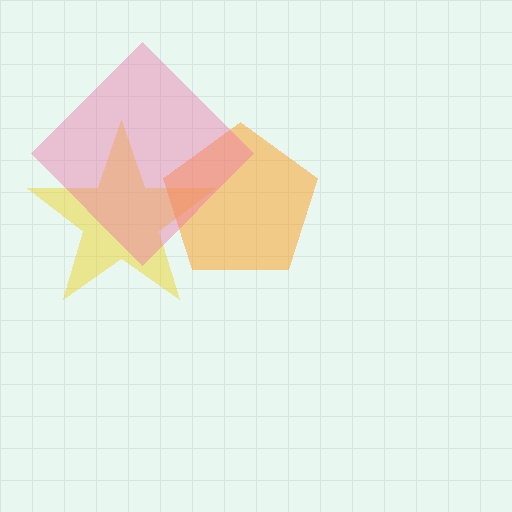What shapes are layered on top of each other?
The layered shapes are: a yellow star, an orange pentagon, a pink diamond.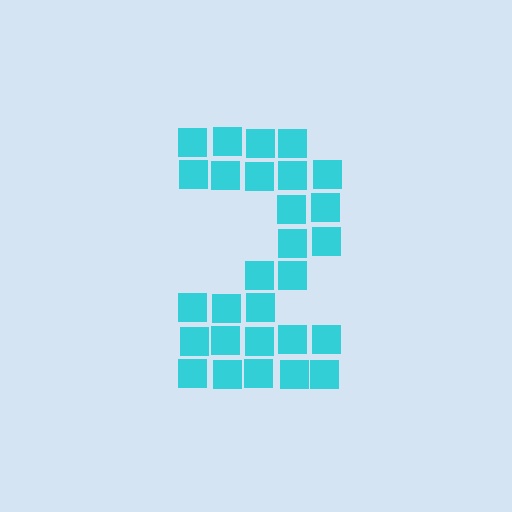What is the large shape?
The large shape is the digit 2.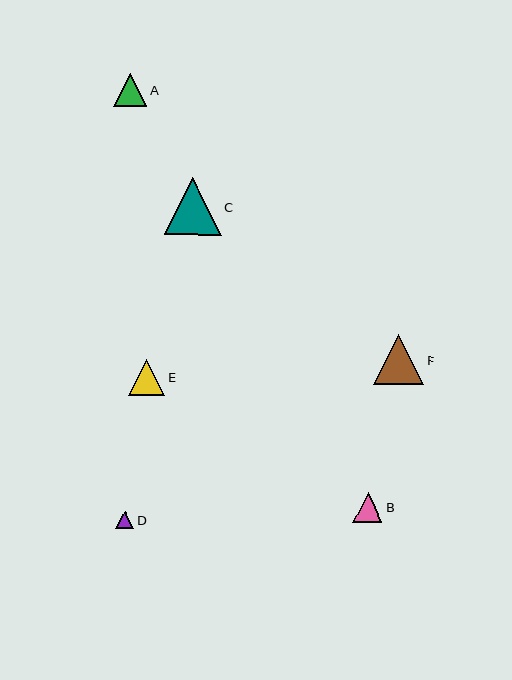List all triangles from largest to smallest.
From largest to smallest: C, F, E, A, B, D.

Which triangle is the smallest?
Triangle D is the smallest with a size of approximately 18 pixels.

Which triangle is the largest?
Triangle C is the largest with a size of approximately 57 pixels.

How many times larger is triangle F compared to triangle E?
Triangle F is approximately 1.4 times the size of triangle E.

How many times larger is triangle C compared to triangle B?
Triangle C is approximately 1.9 times the size of triangle B.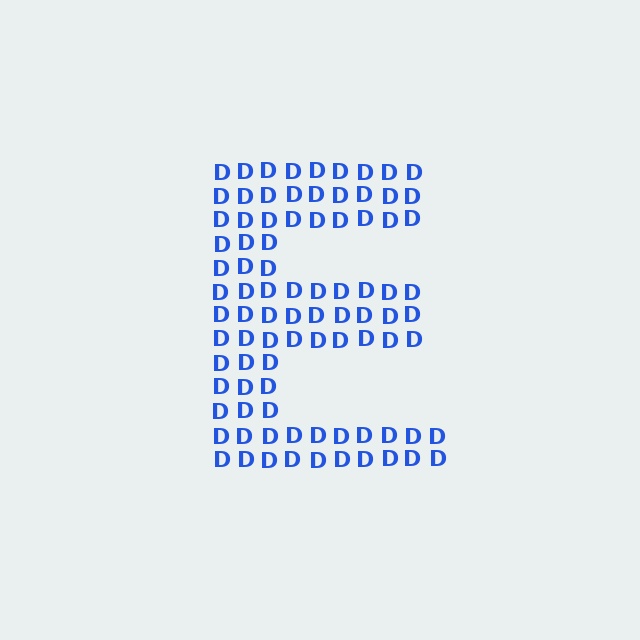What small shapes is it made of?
It is made of small letter D's.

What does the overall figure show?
The overall figure shows the letter E.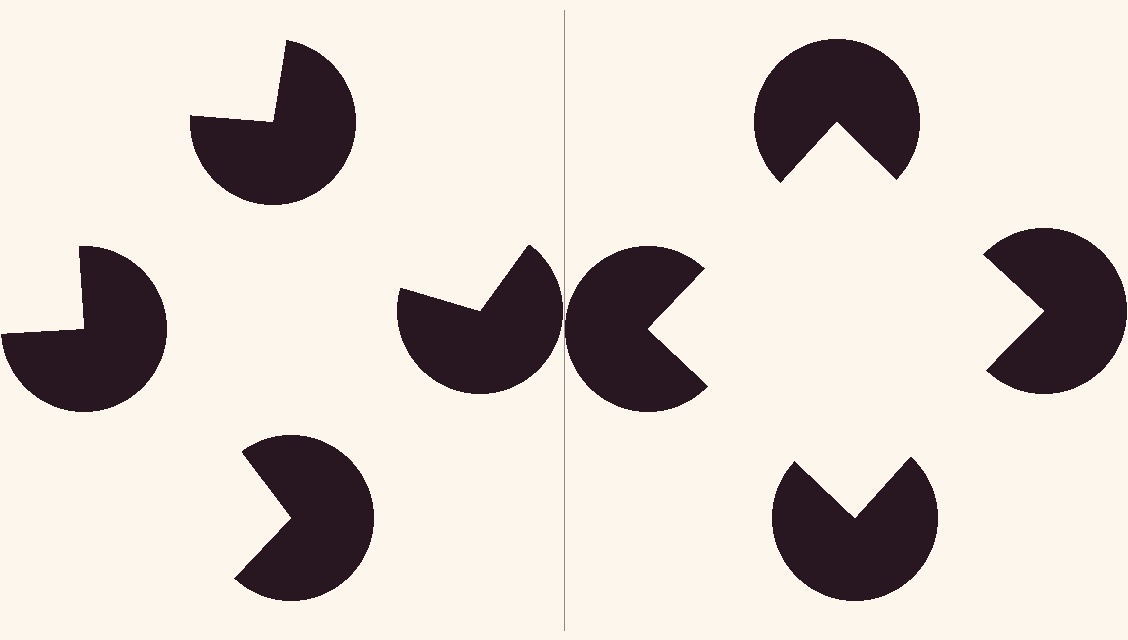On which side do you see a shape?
An illusory square appears on the right side. On the left side the wedge cuts are rotated, so no coherent shape forms.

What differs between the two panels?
The pac-man discs are positioned identically on both sides; only the wedge orientations differ. On the right they align to a square; on the left they are misaligned.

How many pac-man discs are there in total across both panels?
8 — 4 on each side.